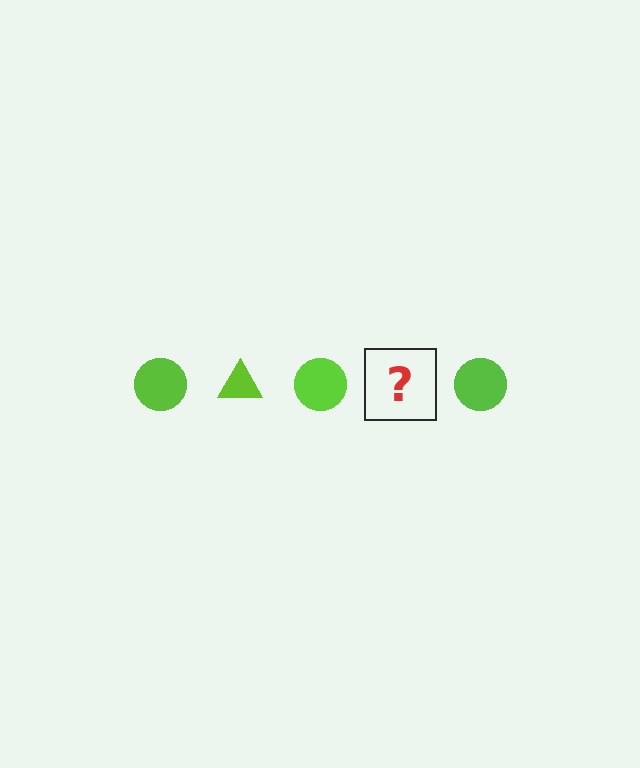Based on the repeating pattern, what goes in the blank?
The blank should be a lime triangle.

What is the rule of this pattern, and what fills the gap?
The rule is that the pattern cycles through circle, triangle shapes in lime. The gap should be filled with a lime triangle.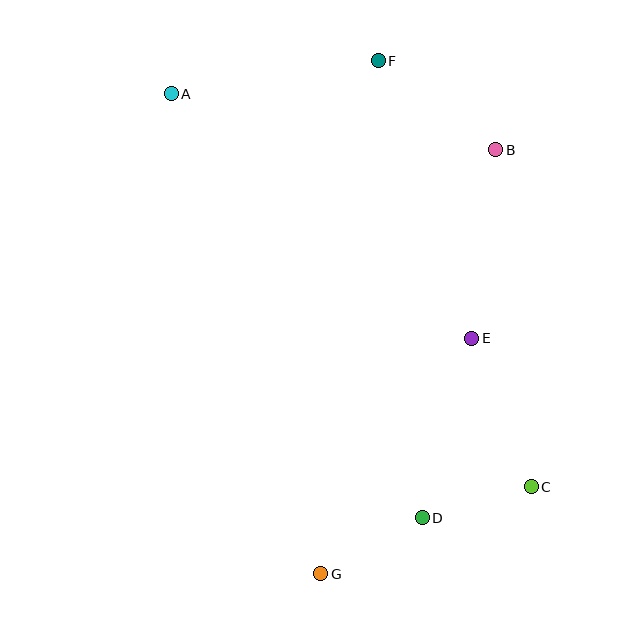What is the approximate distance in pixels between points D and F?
The distance between D and F is approximately 459 pixels.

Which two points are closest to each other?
Points C and D are closest to each other.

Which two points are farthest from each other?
Points A and C are farthest from each other.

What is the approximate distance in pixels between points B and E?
The distance between B and E is approximately 190 pixels.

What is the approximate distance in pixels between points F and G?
The distance between F and G is approximately 516 pixels.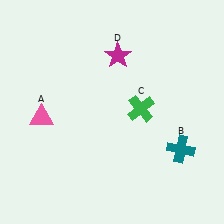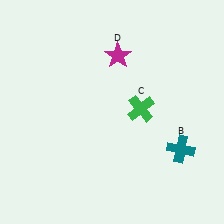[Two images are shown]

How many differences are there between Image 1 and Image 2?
There is 1 difference between the two images.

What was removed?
The pink triangle (A) was removed in Image 2.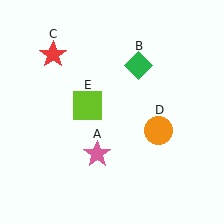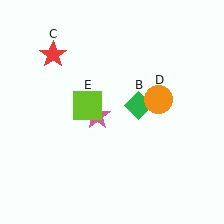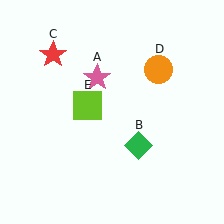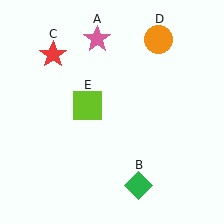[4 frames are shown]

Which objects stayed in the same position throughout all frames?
Red star (object C) and lime square (object E) remained stationary.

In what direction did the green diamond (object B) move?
The green diamond (object B) moved down.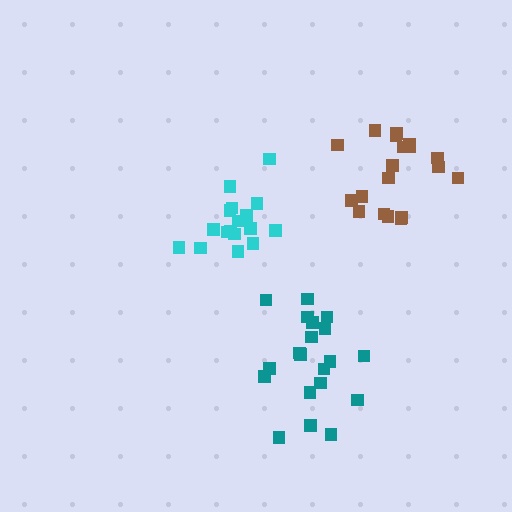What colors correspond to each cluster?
The clusters are colored: teal, cyan, brown.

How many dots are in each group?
Group 1: 20 dots, Group 2: 17 dots, Group 3: 19 dots (56 total).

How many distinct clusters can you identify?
There are 3 distinct clusters.